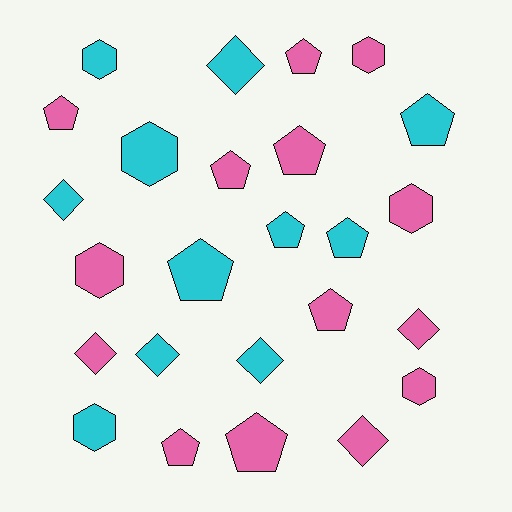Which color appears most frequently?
Pink, with 14 objects.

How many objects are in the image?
There are 25 objects.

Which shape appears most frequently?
Pentagon, with 11 objects.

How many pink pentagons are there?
There are 7 pink pentagons.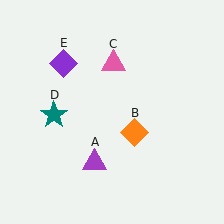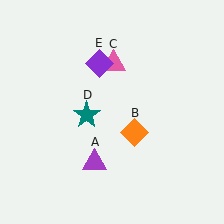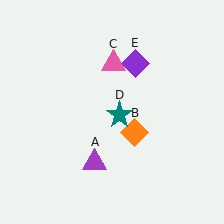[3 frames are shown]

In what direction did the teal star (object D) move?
The teal star (object D) moved right.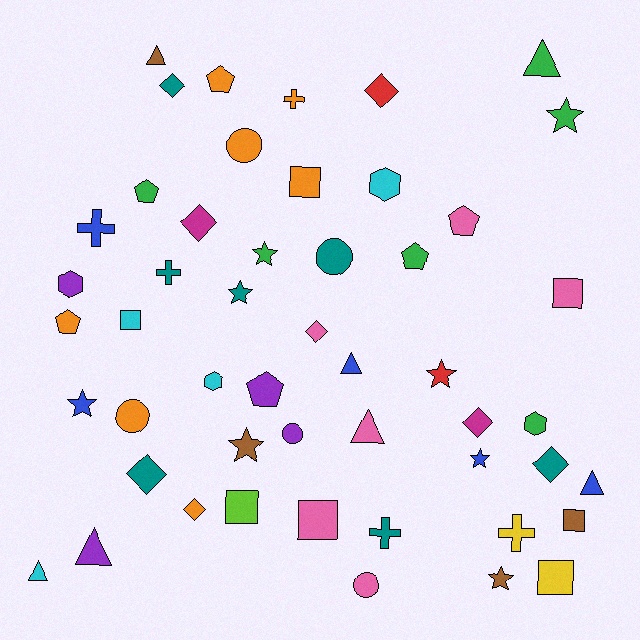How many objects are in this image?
There are 50 objects.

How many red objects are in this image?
There are 2 red objects.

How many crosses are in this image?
There are 5 crosses.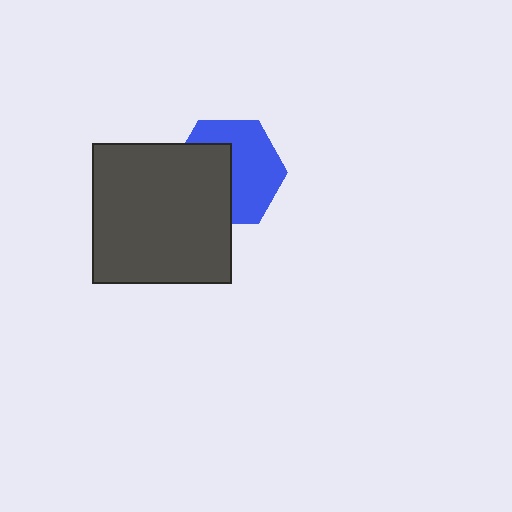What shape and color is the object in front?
The object in front is a dark gray square.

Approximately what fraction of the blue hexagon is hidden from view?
Roughly 43% of the blue hexagon is hidden behind the dark gray square.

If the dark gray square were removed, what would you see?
You would see the complete blue hexagon.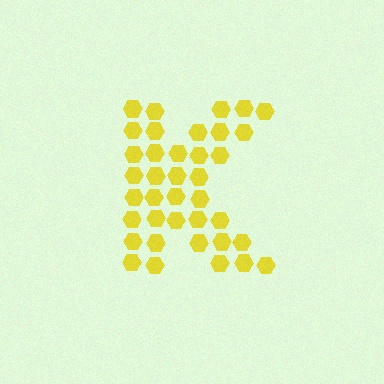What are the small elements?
The small elements are hexagons.